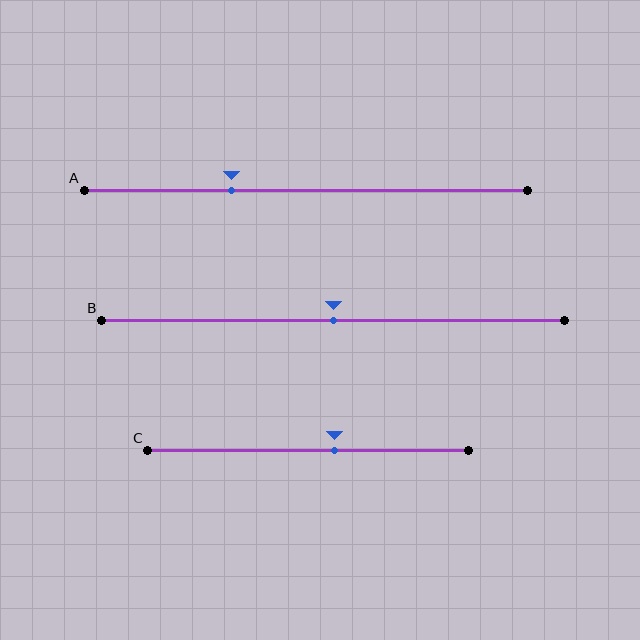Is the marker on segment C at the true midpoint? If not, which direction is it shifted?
No, the marker on segment C is shifted to the right by about 8% of the segment length.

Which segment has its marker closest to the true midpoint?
Segment B has its marker closest to the true midpoint.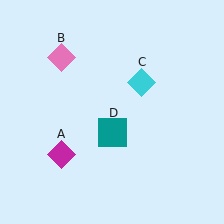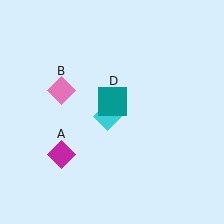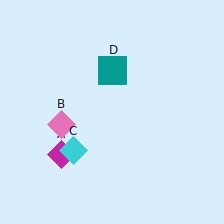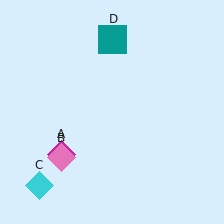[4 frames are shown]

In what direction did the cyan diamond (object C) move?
The cyan diamond (object C) moved down and to the left.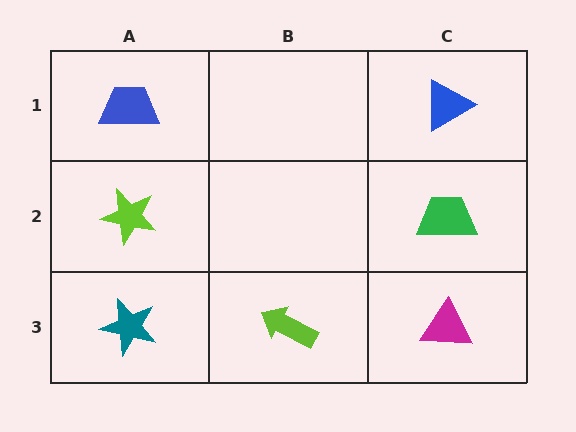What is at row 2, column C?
A green trapezoid.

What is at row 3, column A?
A teal star.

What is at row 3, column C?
A magenta triangle.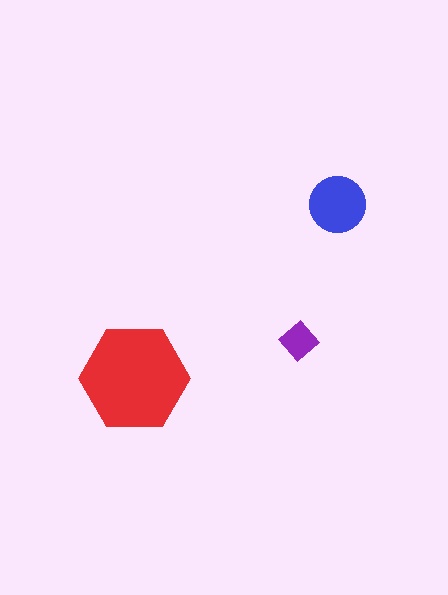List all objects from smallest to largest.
The purple diamond, the blue circle, the red hexagon.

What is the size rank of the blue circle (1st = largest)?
2nd.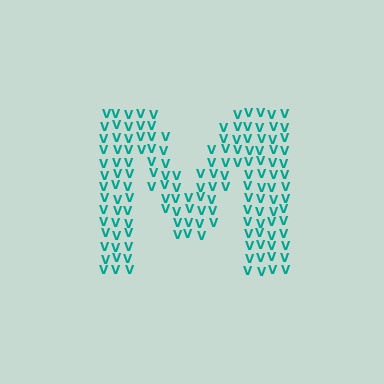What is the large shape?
The large shape is the letter M.